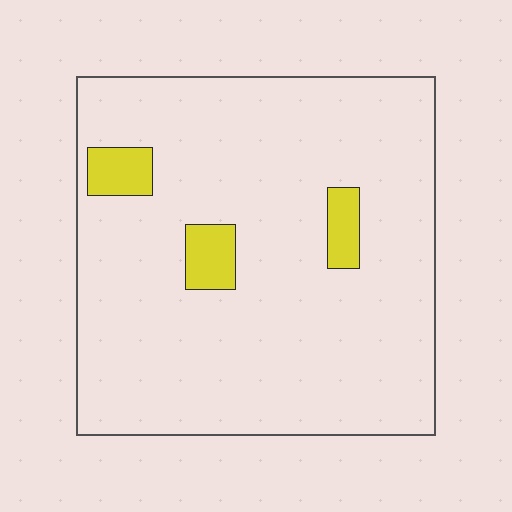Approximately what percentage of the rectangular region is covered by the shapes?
Approximately 5%.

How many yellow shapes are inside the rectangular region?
3.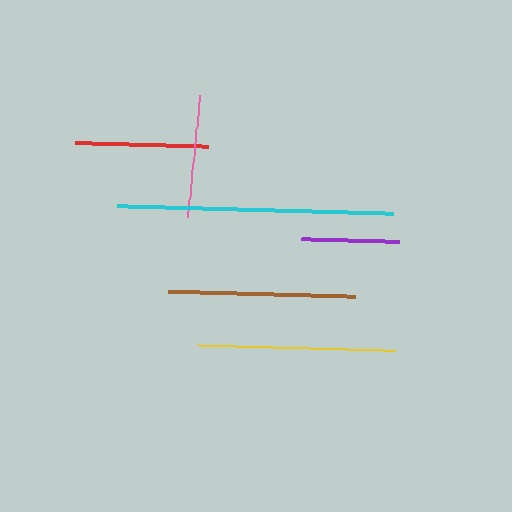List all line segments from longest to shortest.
From longest to shortest: cyan, yellow, brown, red, pink, purple.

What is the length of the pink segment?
The pink segment is approximately 122 pixels long.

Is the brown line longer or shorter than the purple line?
The brown line is longer than the purple line.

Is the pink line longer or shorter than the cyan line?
The cyan line is longer than the pink line.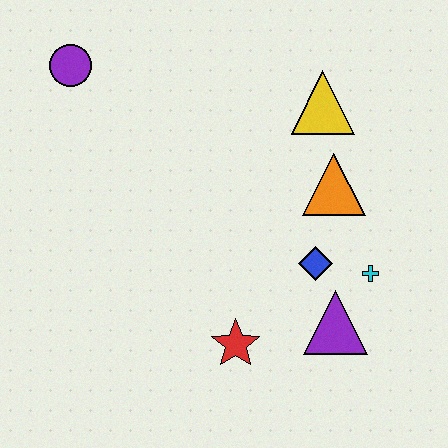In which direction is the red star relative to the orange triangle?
The red star is below the orange triangle.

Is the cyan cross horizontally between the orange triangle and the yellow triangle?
No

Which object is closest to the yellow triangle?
The orange triangle is closest to the yellow triangle.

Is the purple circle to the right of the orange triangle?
No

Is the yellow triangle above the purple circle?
No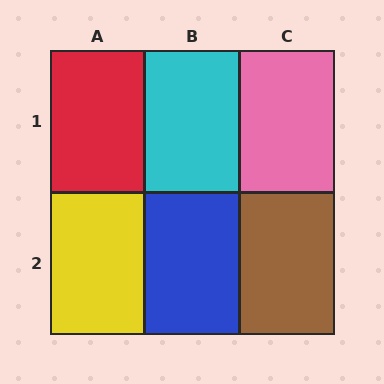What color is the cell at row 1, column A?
Red.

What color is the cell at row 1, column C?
Pink.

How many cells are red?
1 cell is red.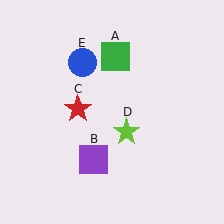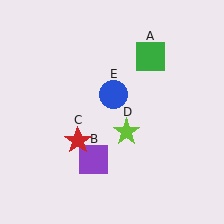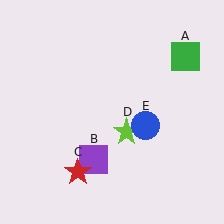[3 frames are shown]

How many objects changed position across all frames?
3 objects changed position: green square (object A), red star (object C), blue circle (object E).